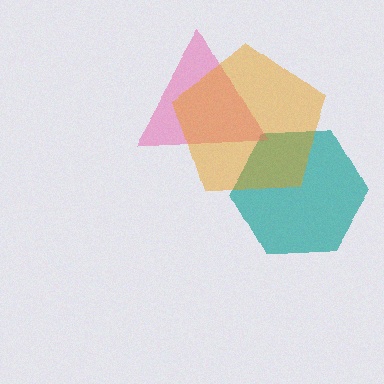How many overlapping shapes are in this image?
There are 3 overlapping shapes in the image.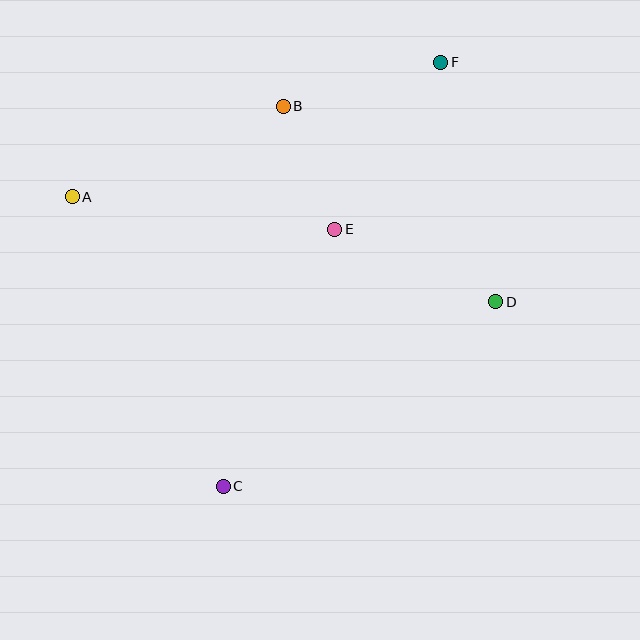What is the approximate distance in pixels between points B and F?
The distance between B and F is approximately 163 pixels.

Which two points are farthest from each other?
Points C and F are farthest from each other.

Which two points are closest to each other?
Points B and E are closest to each other.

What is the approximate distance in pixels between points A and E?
The distance between A and E is approximately 265 pixels.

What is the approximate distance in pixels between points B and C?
The distance between B and C is approximately 385 pixels.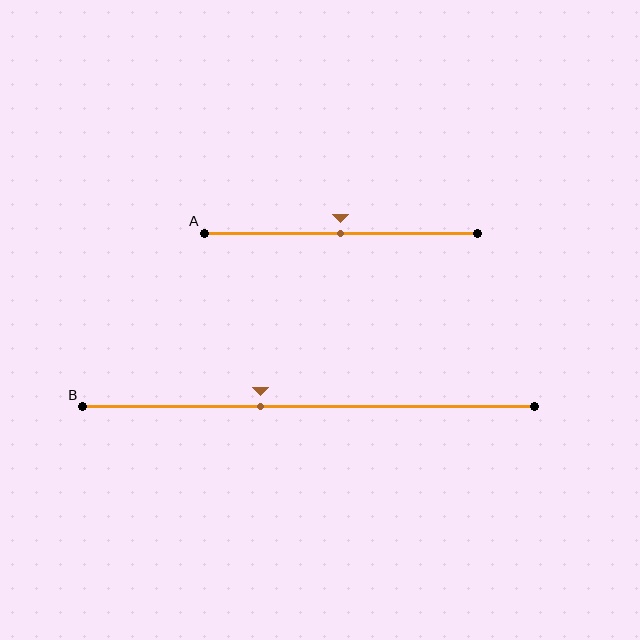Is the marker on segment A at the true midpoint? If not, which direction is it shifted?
Yes, the marker on segment A is at the true midpoint.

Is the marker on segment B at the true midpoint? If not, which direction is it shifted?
No, the marker on segment B is shifted to the left by about 11% of the segment length.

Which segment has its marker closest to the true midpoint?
Segment A has its marker closest to the true midpoint.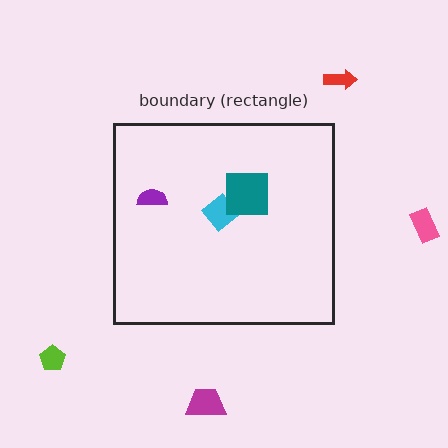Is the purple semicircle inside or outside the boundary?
Inside.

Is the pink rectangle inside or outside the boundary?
Outside.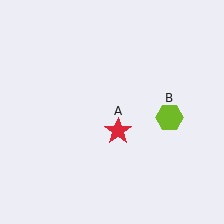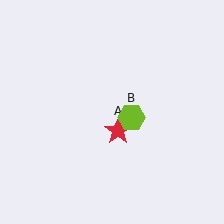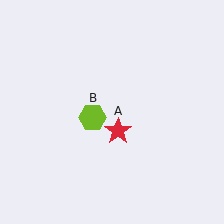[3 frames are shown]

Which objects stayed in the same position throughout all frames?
Red star (object A) remained stationary.